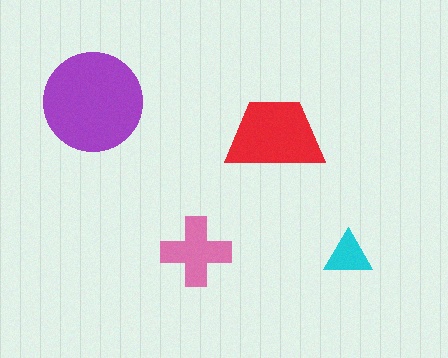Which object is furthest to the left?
The purple circle is leftmost.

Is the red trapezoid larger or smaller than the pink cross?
Larger.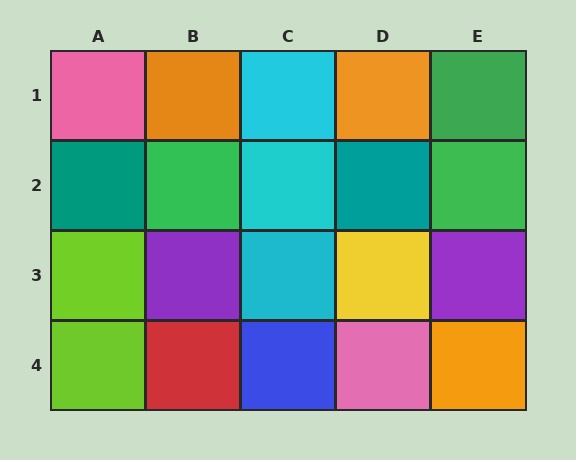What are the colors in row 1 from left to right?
Pink, orange, cyan, orange, green.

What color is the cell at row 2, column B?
Green.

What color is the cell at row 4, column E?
Orange.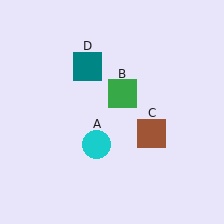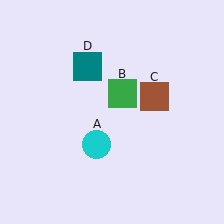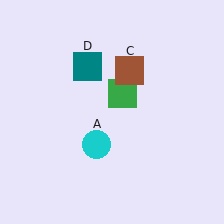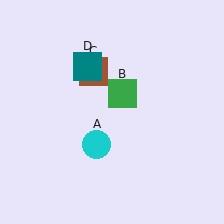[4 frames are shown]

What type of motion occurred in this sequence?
The brown square (object C) rotated counterclockwise around the center of the scene.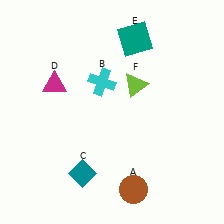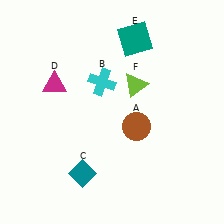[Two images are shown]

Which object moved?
The brown circle (A) moved up.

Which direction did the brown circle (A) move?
The brown circle (A) moved up.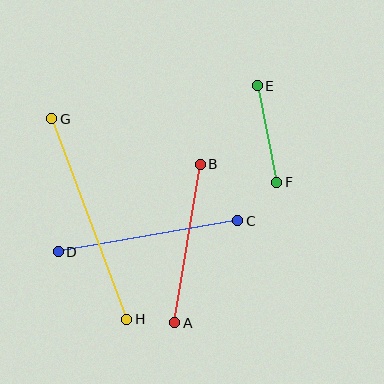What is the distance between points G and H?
The distance is approximately 214 pixels.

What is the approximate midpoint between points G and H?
The midpoint is at approximately (89, 219) pixels.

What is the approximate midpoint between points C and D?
The midpoint is at approximately (148, 236) pixels.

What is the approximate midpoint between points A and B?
The midpoint is at approximately (187, 243) pixels.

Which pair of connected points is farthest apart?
Points G and H are farthest apart.